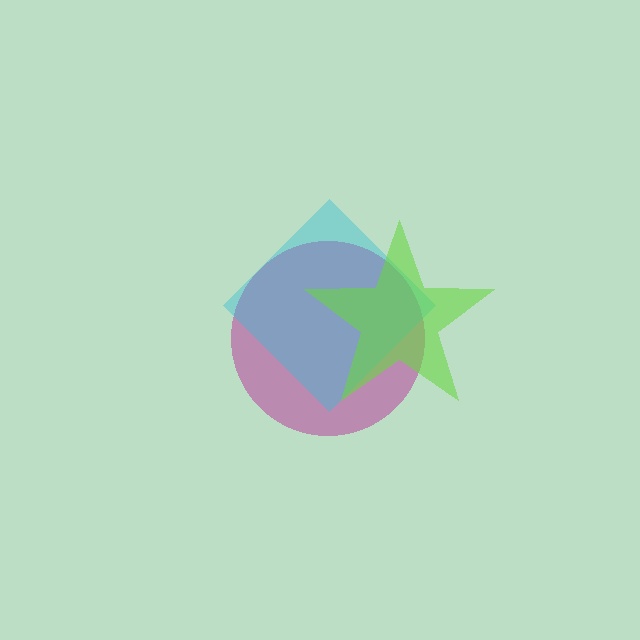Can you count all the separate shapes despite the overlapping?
Yes, there are 3 separate shapes.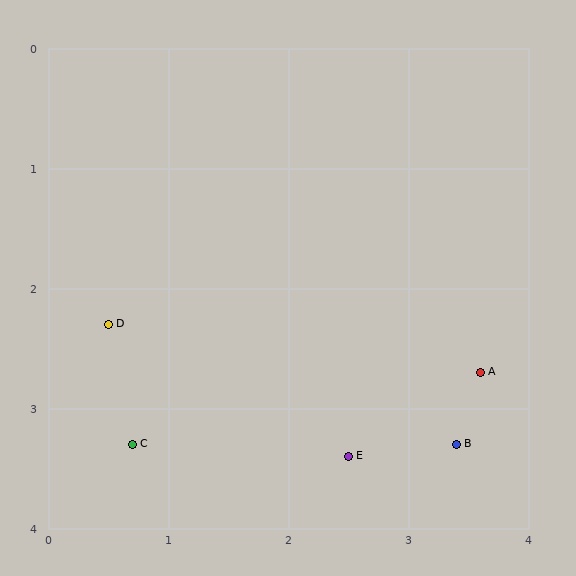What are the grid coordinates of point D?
Point D is at approximately (0.5, 2.3).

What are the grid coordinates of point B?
Point B is at approximately (3.4, 3.3).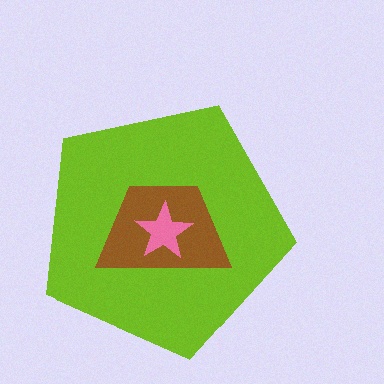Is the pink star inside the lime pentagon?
Yes.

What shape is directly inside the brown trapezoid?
The pink star.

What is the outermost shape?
The lime pentagon.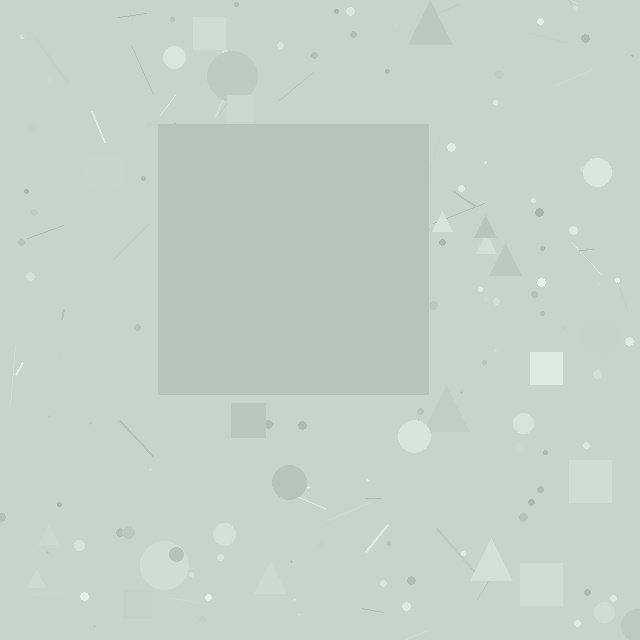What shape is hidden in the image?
A square is hidden in the image.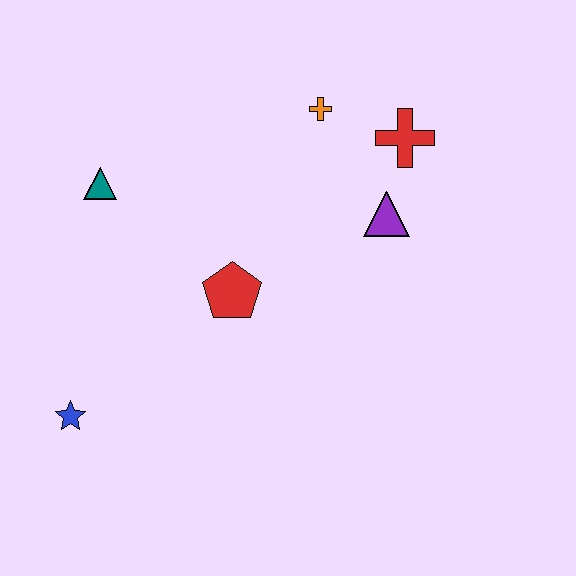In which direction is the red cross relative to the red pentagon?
The red cross is to the right of the red pentagon.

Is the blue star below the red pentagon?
Yes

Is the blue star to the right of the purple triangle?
No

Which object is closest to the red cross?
The purple triangle is closest to the red cross.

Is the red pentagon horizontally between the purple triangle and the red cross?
No